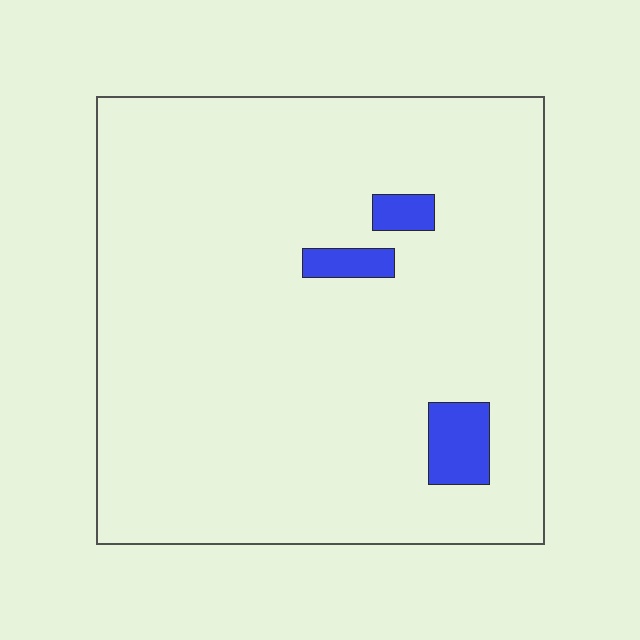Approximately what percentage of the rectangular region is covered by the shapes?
Approximately 5%.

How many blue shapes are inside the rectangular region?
3.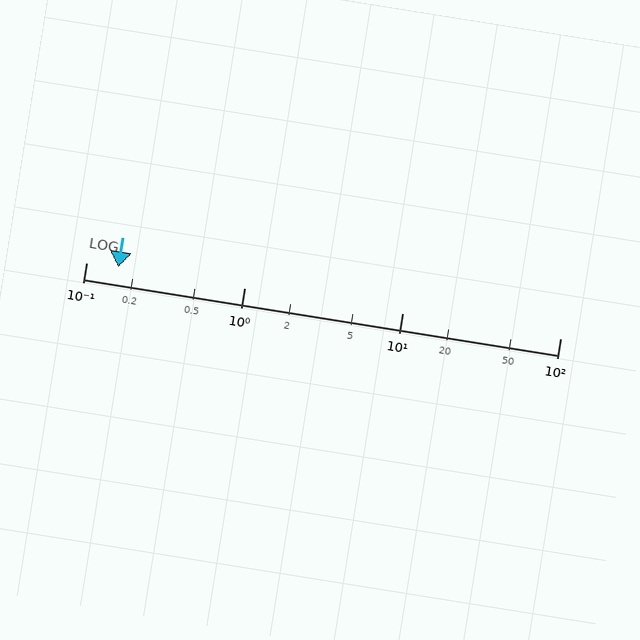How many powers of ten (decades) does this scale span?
The scale spans 3 decades, from 0.1 to 100.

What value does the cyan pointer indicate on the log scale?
The pointer indicates approximately 0.16.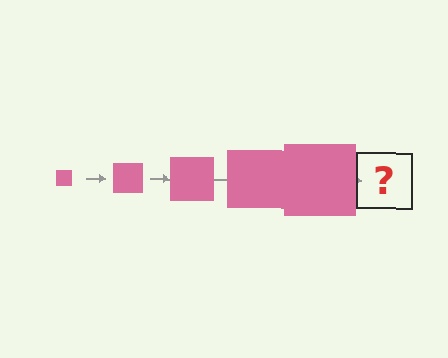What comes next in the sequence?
The next element should be a pink square, larger than the previous one.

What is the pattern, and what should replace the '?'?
The pattern is that the square gets progressively larger each step. The '?' should be a pink square, larger than the previous one.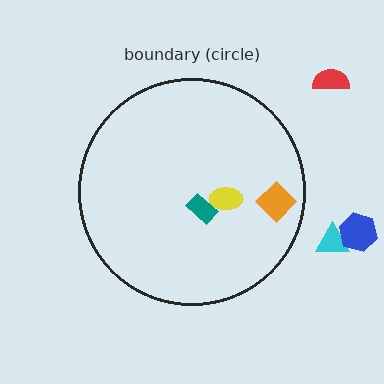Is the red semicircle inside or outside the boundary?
Outside.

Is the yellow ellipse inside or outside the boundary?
Inside.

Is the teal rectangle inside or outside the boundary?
Inside.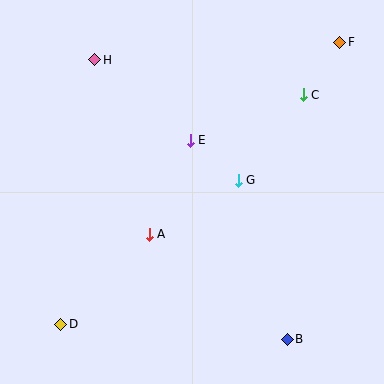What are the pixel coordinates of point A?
Point A is at (149, 234).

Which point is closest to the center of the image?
Point G at (238, 180) is closest to the center.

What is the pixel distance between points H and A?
The distance between H and A is 183 pixels.